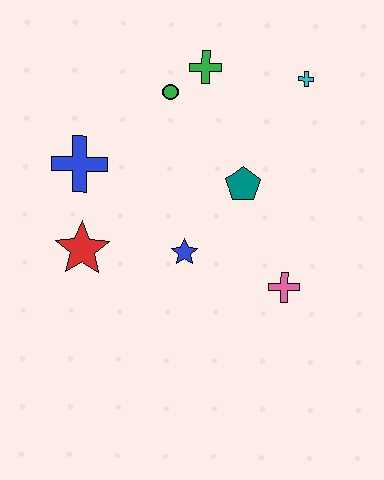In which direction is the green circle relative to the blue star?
The green circle is above the blue star.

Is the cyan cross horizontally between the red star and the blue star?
No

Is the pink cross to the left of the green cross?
No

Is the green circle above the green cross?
No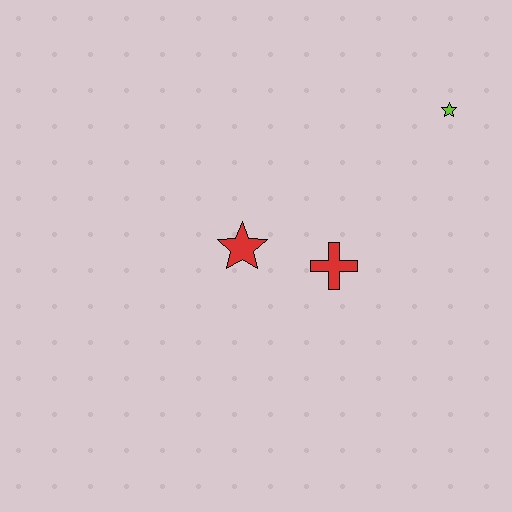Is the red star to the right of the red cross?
No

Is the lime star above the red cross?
Yes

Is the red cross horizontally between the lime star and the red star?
Yes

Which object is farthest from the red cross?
The lime star is farthest from the red cross.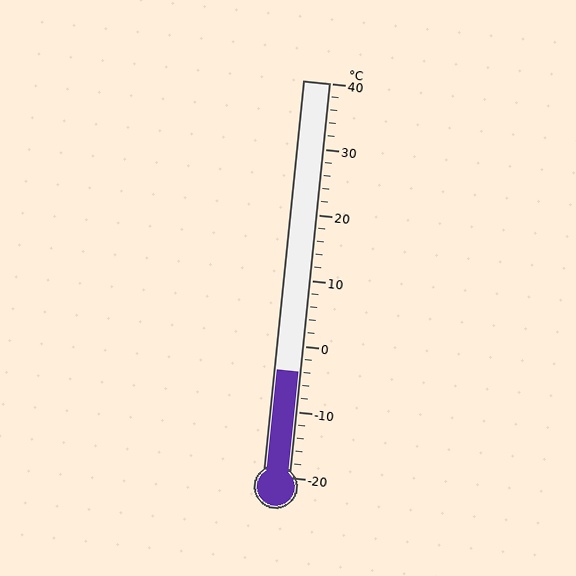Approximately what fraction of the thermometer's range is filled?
The thermometer is filled to approximately 25% of its range.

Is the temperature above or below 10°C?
The temperature is below 10°C.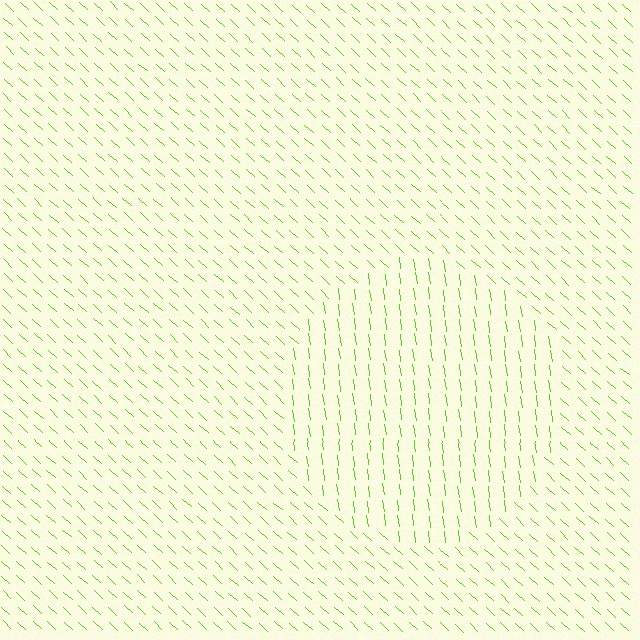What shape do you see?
I see a circle.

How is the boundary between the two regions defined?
The boundary is defined purely by a change in line orientation (approximately 40 degrees difference). All lines are the same color and thickness.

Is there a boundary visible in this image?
Yes, there is a texture boundary formed by a change in line orientation.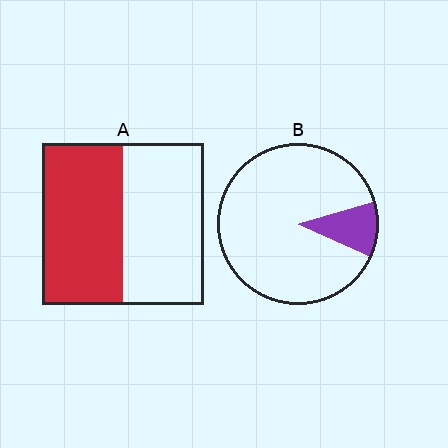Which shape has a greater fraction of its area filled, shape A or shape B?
Shape A.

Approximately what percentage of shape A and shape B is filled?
A is approximately 50% and B is approximately 10%.